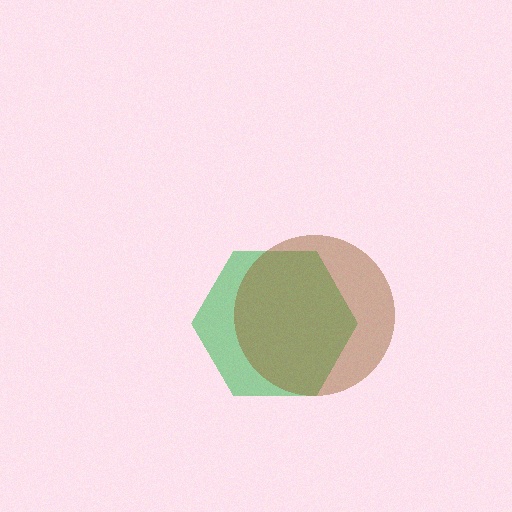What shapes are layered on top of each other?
The layered shapes are: a green hexagon, a brown circle.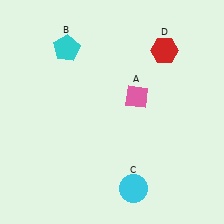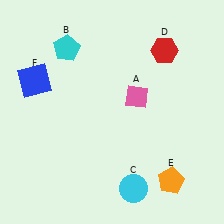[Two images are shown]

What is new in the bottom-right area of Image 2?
An orange pentagon (E) was added in the bottom-right area of Image 2.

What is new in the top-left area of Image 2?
A blue square (F) was added in the top-left area of Image 2.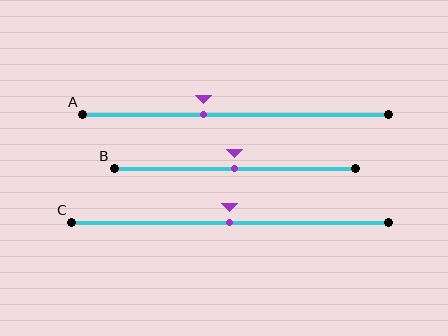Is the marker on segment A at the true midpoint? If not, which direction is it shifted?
No, the marker on segment A is shifted to the left by about 10% of the segment length.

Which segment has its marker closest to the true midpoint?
Segment B has its marker closest to the true midpoint.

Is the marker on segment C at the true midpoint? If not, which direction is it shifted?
Yes, the marker on segment C is at the true midpoint.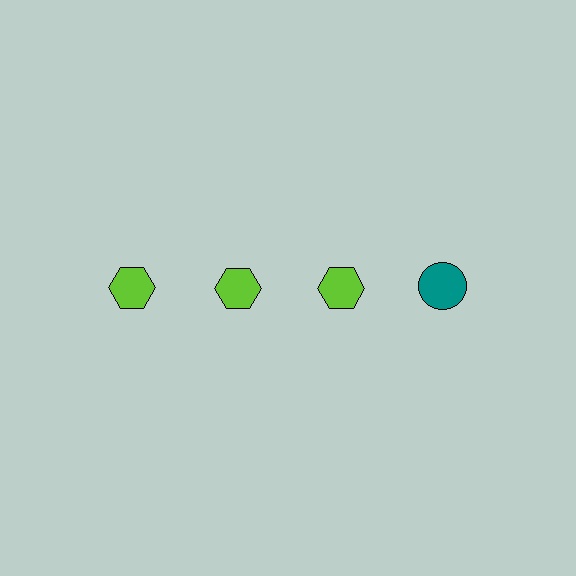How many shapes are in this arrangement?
There are 4 shapes arranged in a grid pattern.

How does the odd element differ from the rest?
It differs in both color (teal instead of lime) and shape (circle instead of hexagon).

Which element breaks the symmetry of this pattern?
The teal circle in the top row, second from right column breaks the symmetry. All other shapes are lime hexagons.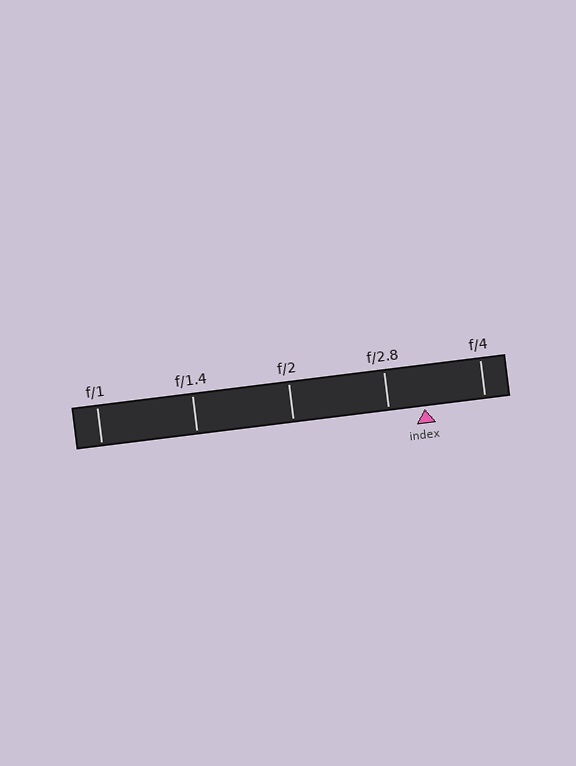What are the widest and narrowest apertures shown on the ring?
The widest aperture shown is f/1 and the narrowest is f/4.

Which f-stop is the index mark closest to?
The index mark is closest to f/2.8.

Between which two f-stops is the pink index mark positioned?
The index mark is between f/2.8 and f/4.